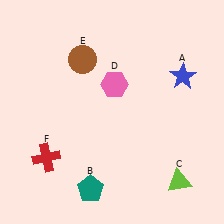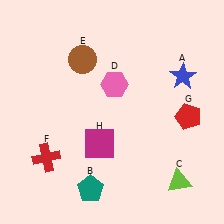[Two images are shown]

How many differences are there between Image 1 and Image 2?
There are 2 differences between the two images.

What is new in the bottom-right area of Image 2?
A red pentagon (G) was added in the bottom-right area of Image 2.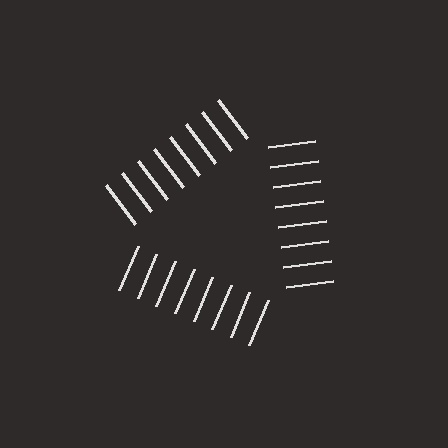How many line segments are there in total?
24 — 8 along each of the 3 edges.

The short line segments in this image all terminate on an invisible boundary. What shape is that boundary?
An illusory triangle — the line segments terminate on its edges but no continuous stroke is drawn.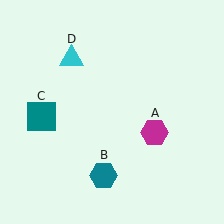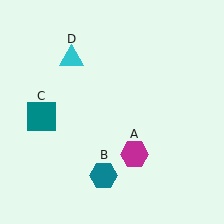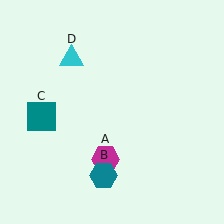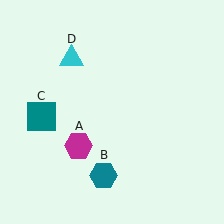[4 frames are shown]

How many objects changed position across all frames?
1 object changed position: magenta hexagon (object A).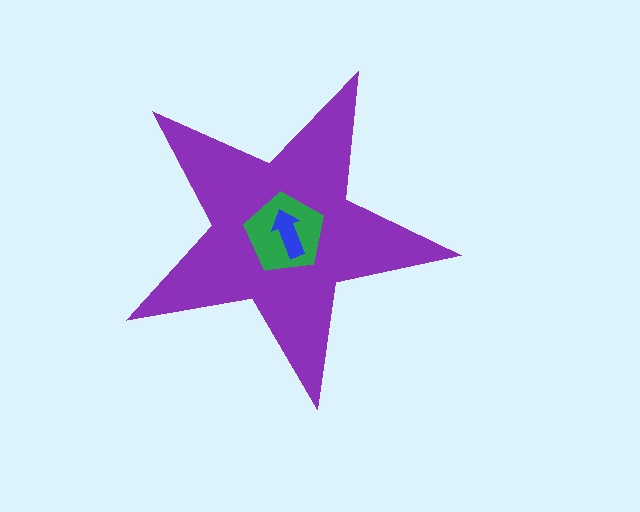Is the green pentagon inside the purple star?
Yes.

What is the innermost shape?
The blue arrow.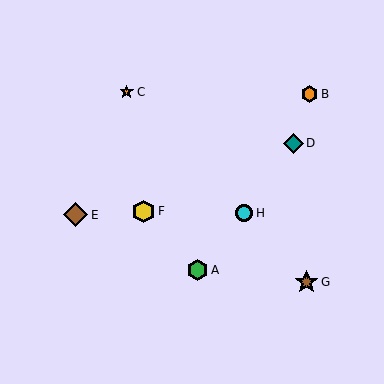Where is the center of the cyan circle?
The center of the cyan circle is at (244, 213).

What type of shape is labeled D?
Shape D is a teal diamond.